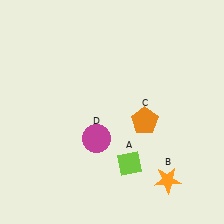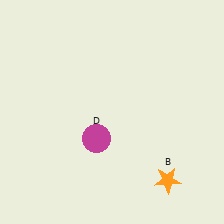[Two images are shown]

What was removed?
The orange pentagon (C), the lime diamond (A) were removed in Image 2.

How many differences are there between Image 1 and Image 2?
There are 2 differences between the two images.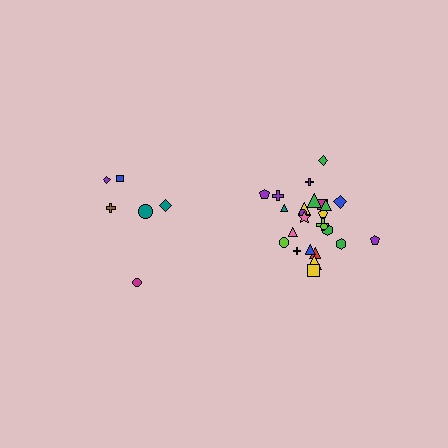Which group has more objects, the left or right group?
The right group.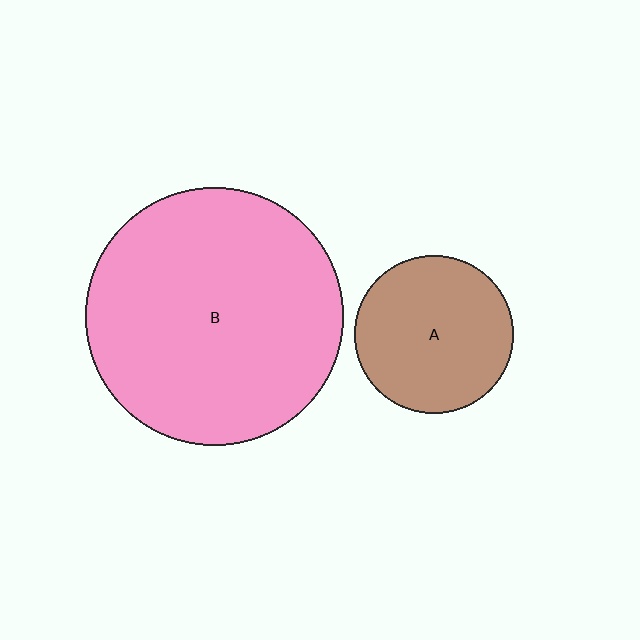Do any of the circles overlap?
No, none of the circles overlap.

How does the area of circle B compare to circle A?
Approximately 2.6 times.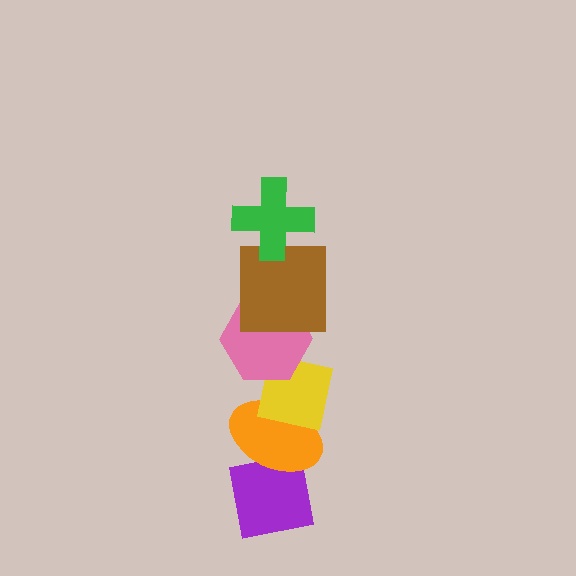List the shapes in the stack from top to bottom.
From top to bottom: the green cross, the brown square, the pink hexagon, the yellow square, the orange ellipse, the purple square.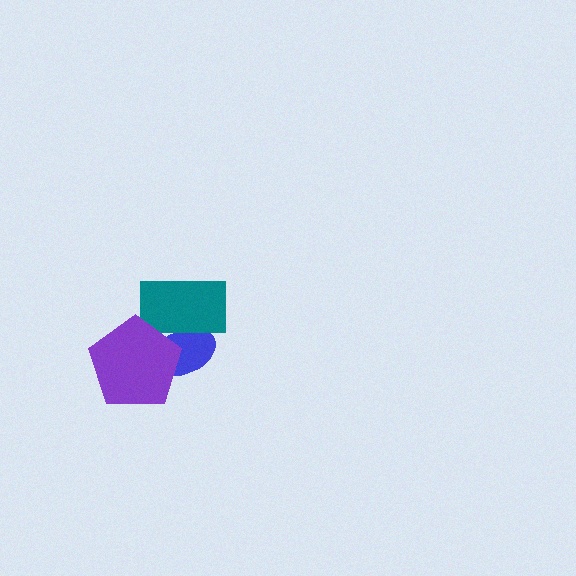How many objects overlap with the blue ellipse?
2 objects overlap with the blue ellipse.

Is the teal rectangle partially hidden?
Yes, it is partially covered by another shape.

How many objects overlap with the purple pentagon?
2 objects overlap with the purple pentagon.